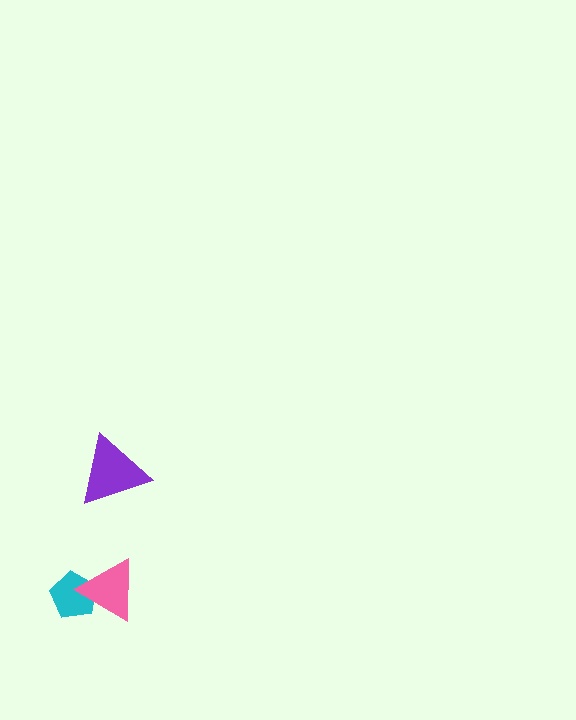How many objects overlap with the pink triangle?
1 object overlaps with the pink triangle.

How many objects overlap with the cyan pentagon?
1 object overlaps with the cyan pentagon.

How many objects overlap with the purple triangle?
0 objects overlap with the purple triangle.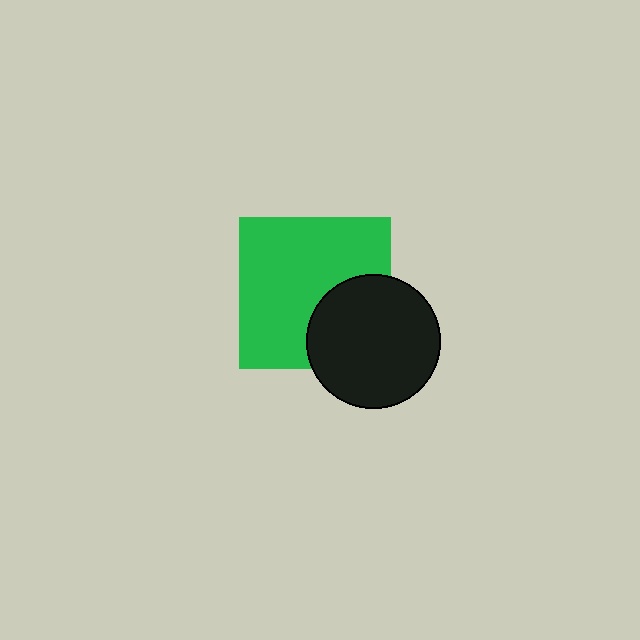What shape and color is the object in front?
The object in front is a black circle.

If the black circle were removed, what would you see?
You would see the complete green square.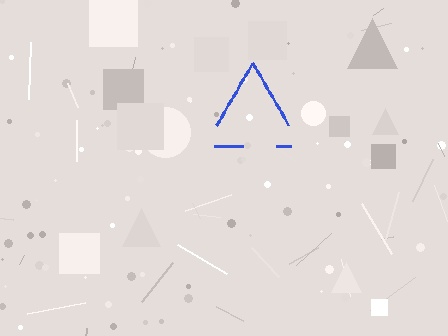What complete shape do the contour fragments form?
The contour fragments form a triangle.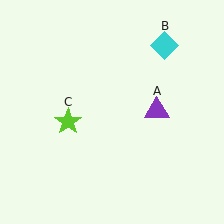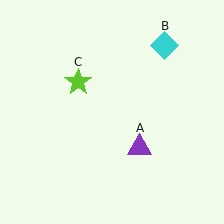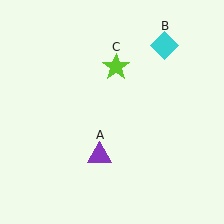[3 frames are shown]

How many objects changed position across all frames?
2 objects changed position: purple triangle (object A), lime star (object C).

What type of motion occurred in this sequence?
The purple triangle (object A), lime star (object C) rotated clockwise around the center of the scene.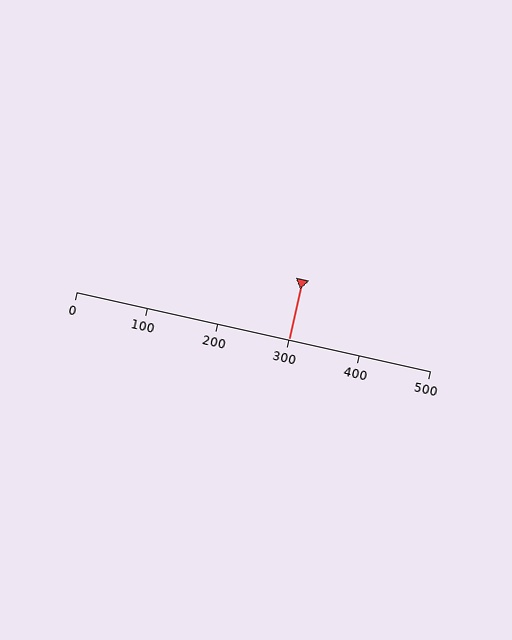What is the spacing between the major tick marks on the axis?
The major ticks are spaced 100 apart.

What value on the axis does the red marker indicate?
The marker indicates approximately 300.